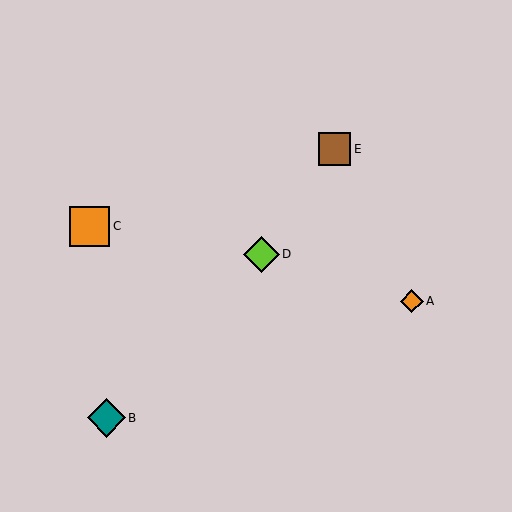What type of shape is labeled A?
Shape A is an orange diamond.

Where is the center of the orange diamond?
The center of the orange diamond is at (412, 301).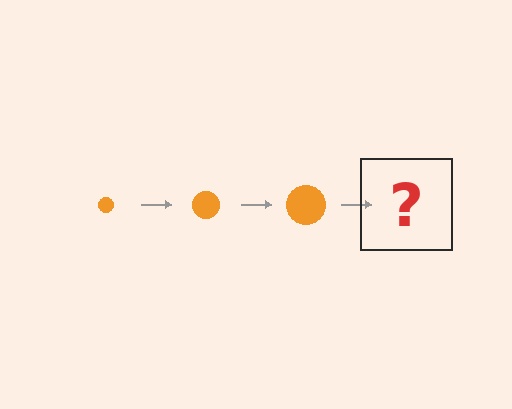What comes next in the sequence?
The next element should be an orange circle, larger than the previous one.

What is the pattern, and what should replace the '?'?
The pattern is that the circle gets progressively larger each step. The '?' should be an orange circle, larger than the previous one.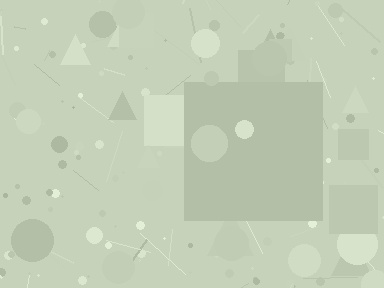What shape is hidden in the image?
A square is hidden in the image.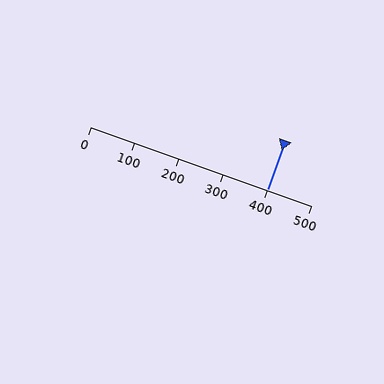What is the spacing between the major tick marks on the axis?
The major ticks are spaced 100 apart.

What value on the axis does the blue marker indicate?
The marker indicates approximately 400.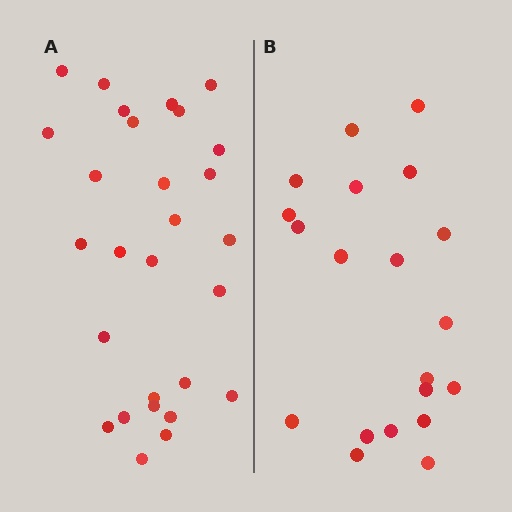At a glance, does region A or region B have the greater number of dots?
Region A (the left region) has more dots.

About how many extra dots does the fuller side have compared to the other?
Region A has roughly 8 or so more dots than region B.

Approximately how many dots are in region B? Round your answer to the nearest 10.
About 20 dots.